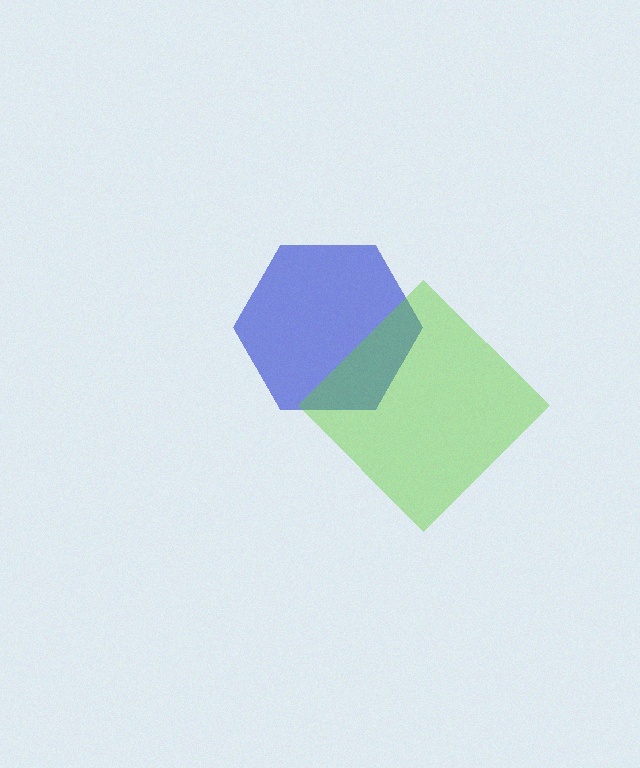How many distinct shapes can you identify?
There are 2 distinct shapes: a blue hexagon, a lime diamond.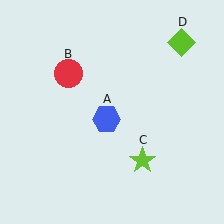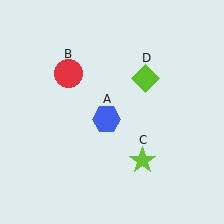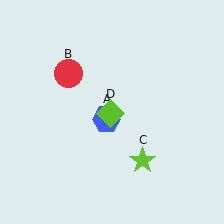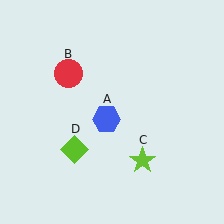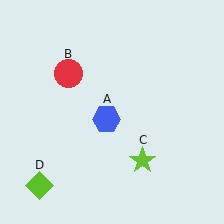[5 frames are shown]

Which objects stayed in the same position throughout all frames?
Blue hexagon (object A) and red circle (object B) and lime star (object C) remained stationary.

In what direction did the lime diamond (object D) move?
The lime diamond (object D) moved down and to the left.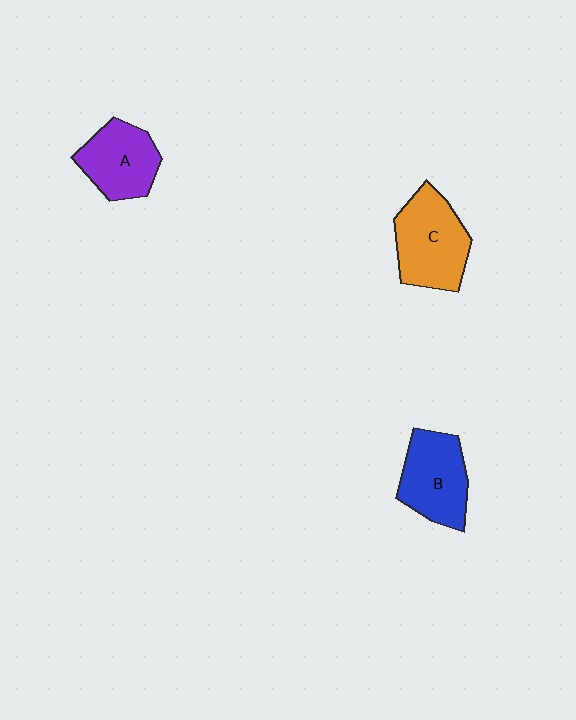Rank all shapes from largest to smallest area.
From largest to smallest: C (orange), B (blue), A (purple).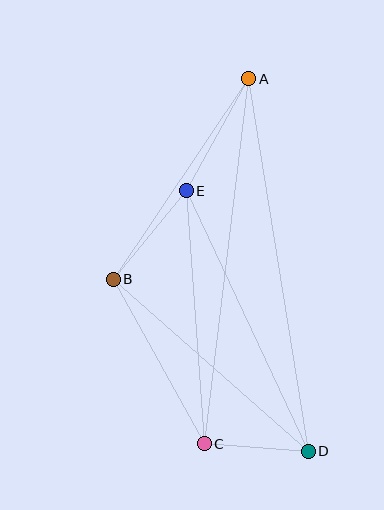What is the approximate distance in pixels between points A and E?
The distance between A and E is approximately 129 pixels.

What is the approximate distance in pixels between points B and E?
The distance between B and E is approximately 115 pixels.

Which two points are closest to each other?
Points C and D are closest to each other.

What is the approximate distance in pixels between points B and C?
The distance between B and C is approximately 188 pixels.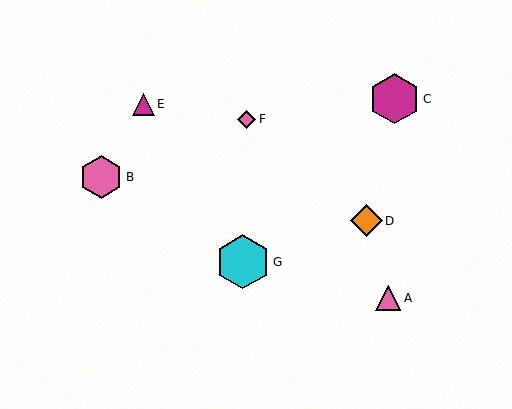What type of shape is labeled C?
Shape C is a magenta hexagon.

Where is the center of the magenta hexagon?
The center of the magenta hexagon is at (395, 99).